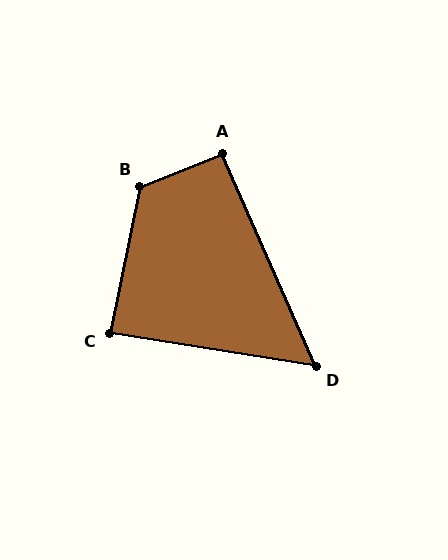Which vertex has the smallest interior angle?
D, at approximately 57 degrees.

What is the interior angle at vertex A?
Approximately 92 degrees (approximately right).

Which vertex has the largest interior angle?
B, at approximately 123 degrees.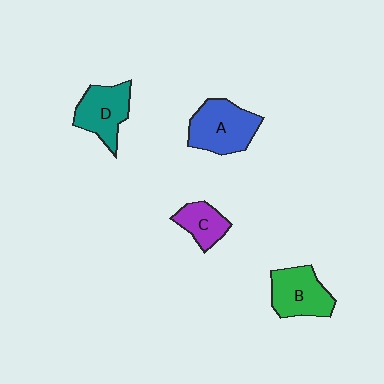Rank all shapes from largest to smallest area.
From largest to smallest: A (blue), B (green), D (teal), C (purple).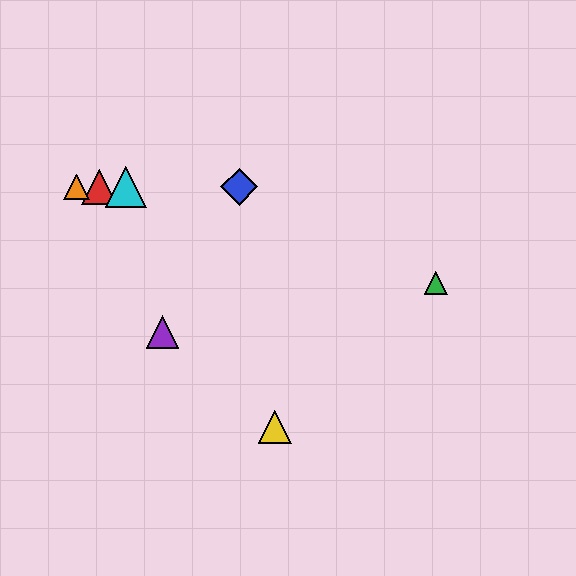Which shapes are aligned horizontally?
The red triangle, the blue diamond, the orange triangle, the cyan triangle are aligned horizontally.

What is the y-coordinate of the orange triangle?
The orange triangle is at y≈187.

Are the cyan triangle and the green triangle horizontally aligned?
No, the cyan triangle is at y≈187 and the green triangle is at y≈283.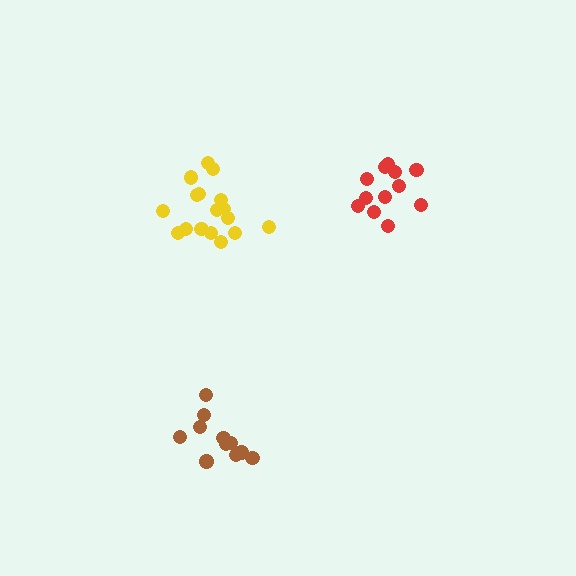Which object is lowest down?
The brown cluster is bottommost.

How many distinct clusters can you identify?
There are 3 distinct clusters.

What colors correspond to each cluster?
The clusters are colored: yellow, red, brown.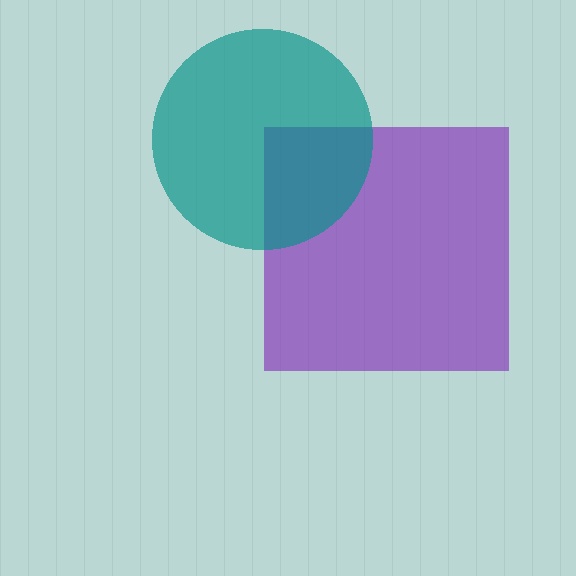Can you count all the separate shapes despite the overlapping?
Yes, there are 2 separate shapes.